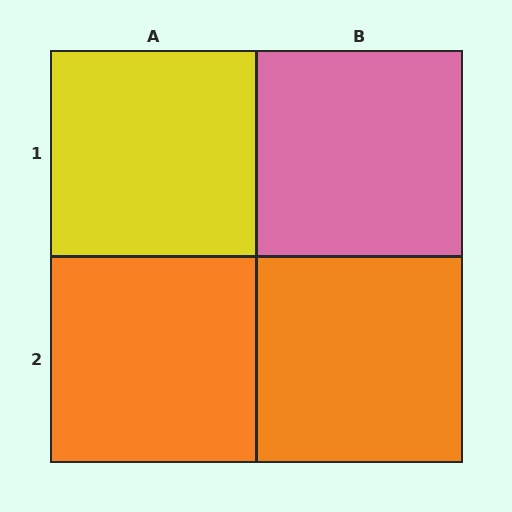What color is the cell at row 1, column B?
Pink.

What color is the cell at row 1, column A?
Yellow.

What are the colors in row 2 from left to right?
Orange, orange.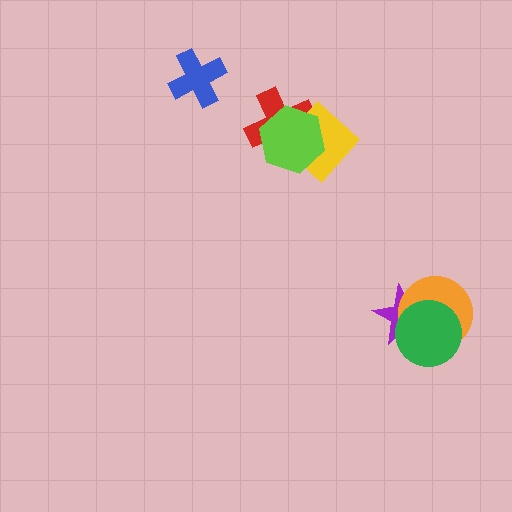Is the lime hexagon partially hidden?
No, no other shape covers it.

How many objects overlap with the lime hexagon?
2 objects overlap with the lime hexagon.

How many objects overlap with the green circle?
2 objects overlap with the green circle.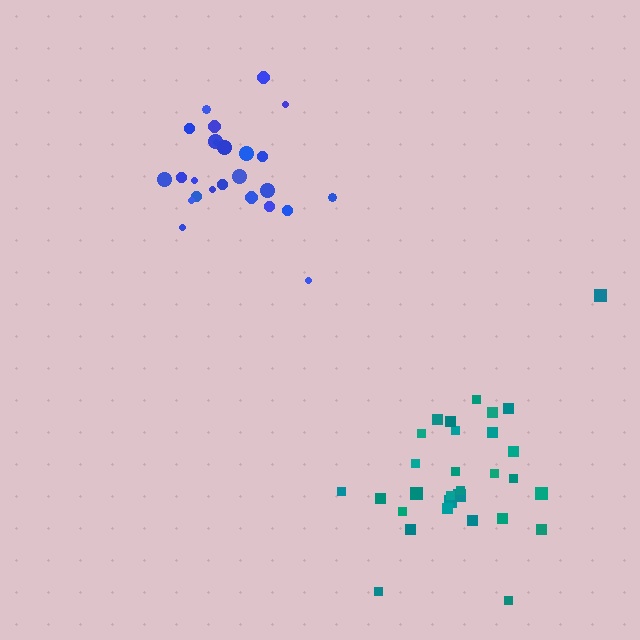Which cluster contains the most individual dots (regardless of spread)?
Teal (30).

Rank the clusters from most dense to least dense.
teal, blue.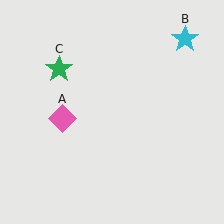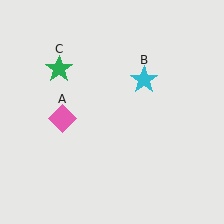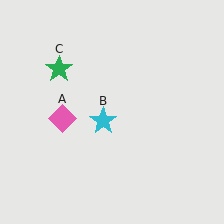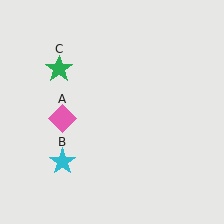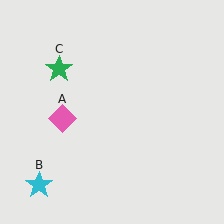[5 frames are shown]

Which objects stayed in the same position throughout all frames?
Pink diamond (object A) and green star (object C) remained stationary.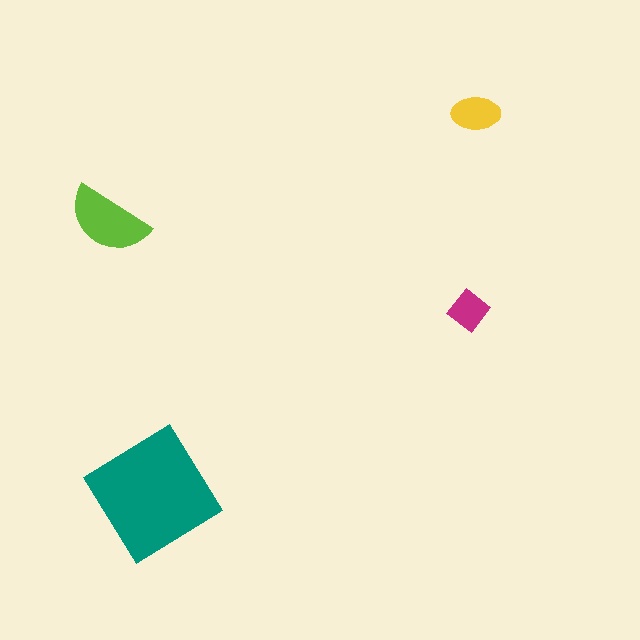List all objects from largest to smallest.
The teal diamond, the lime semicircle, the yellow ellipse, the magenta diamond.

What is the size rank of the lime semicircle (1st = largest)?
2nd.